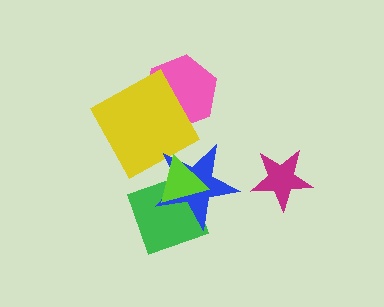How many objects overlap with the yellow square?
1 object overlaps with the yellow square.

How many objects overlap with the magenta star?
0 objects overlap with the magenta star.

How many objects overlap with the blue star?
2 objects overlap with the blue star.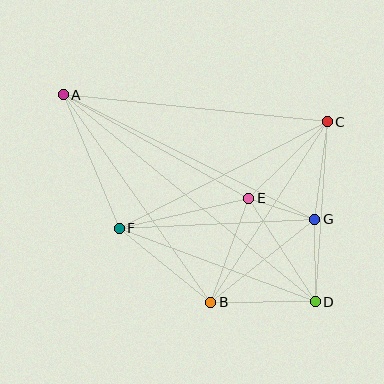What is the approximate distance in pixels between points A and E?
The distance between A and E is approximately 212 pixels.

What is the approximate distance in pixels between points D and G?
The distance between D and G is approximately 83 pixels.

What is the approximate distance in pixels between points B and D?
The distance between B and D is approximately 105 pixels.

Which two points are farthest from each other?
Points A and D are farthest from each other.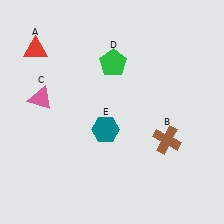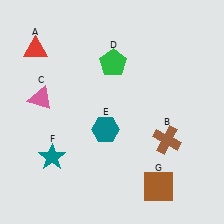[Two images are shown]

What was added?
A teal star (F), a brown square (G) were added in Image 2.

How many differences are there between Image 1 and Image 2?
There are 2 differences between the two images.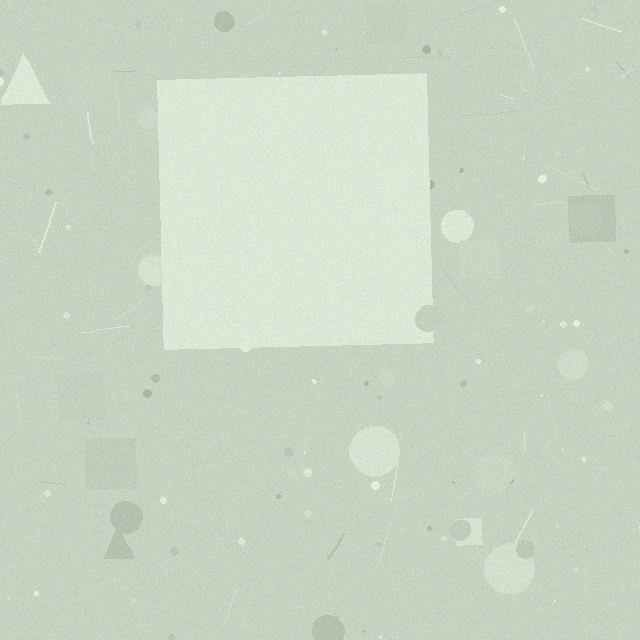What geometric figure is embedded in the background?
A square is embedded in the background.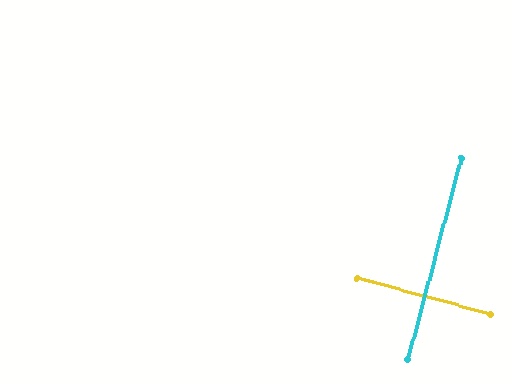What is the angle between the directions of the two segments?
Approximately 90 degrees.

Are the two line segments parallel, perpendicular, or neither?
Perpendicular — they meet at approximately 90°.